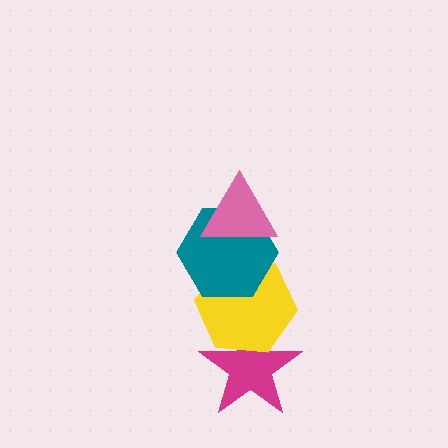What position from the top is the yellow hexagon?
The yellow hexagon is 3rd from the top.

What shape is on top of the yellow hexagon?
The teal hexagon is on top of the yellow hexagon.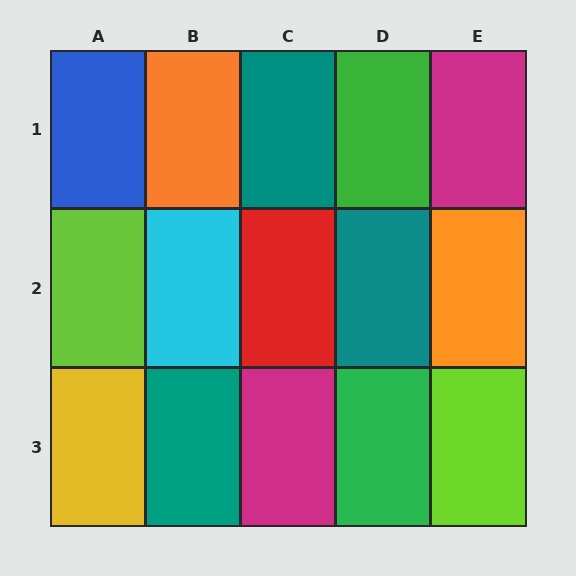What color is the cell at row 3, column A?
Yellow.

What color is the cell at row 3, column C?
Magenta.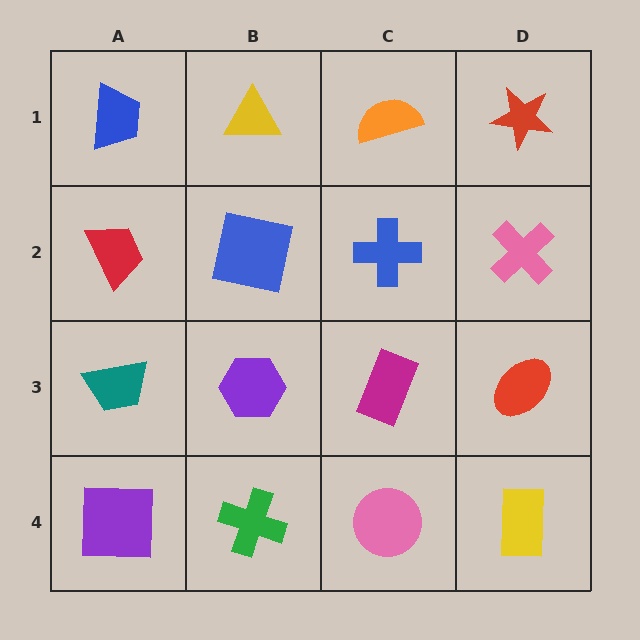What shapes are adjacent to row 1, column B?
A blue square (row 2, column B), a blue trapezoid (row 1, column A), an orange semicircle (row 1, column C).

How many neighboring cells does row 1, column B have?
3.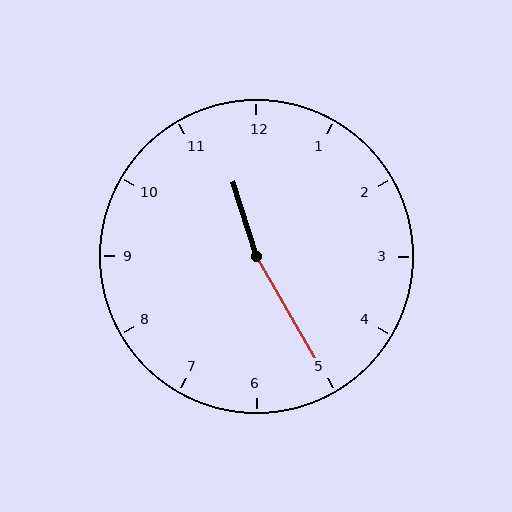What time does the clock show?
11:25.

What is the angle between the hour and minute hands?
Approximately 168 degrees.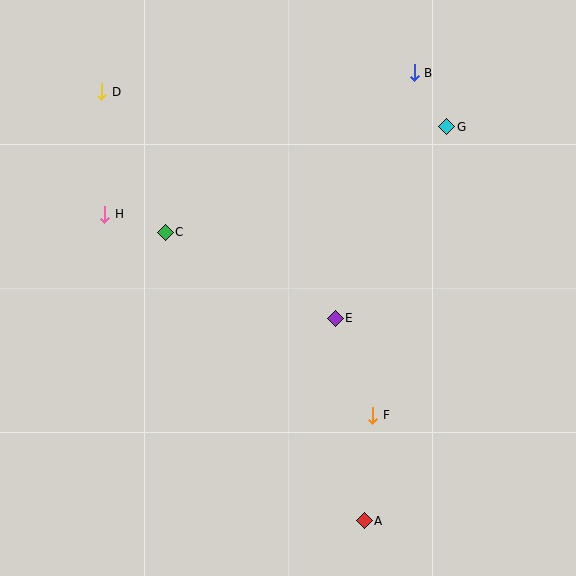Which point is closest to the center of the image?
Point E at (335, 318) is closest to the center.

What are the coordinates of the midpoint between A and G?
The midpoint between A and G is at (406, 324).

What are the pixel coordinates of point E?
Point E is at (335, 318).